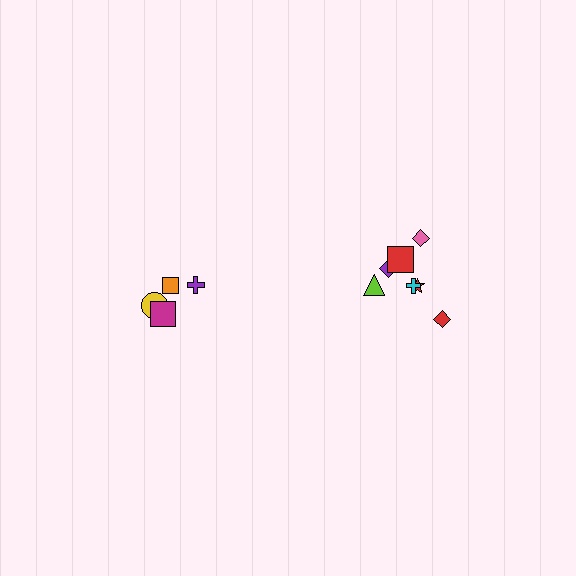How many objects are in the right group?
There are 7 objects.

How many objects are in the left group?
There are 4 objects.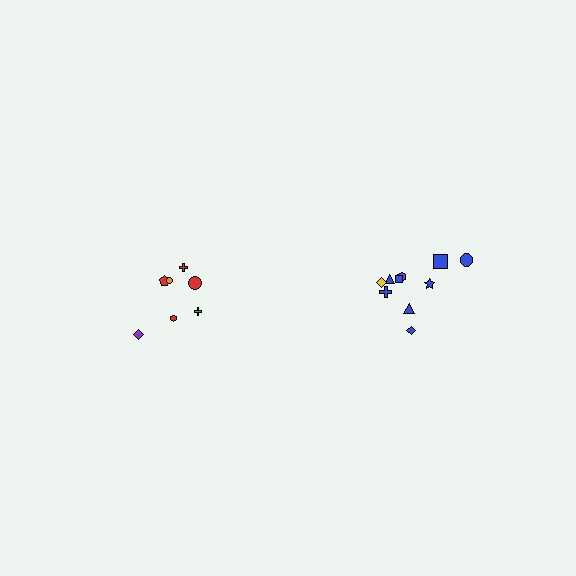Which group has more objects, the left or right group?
The right group.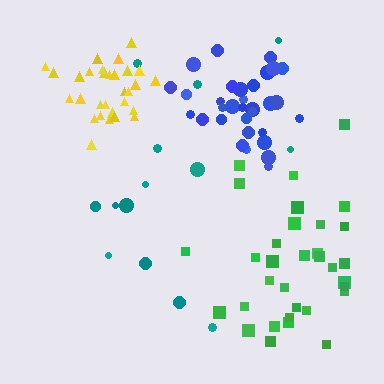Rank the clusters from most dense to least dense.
yellow, blue, green, teal.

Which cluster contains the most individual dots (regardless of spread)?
Green (33).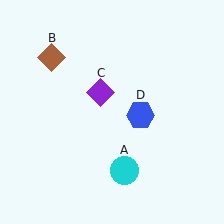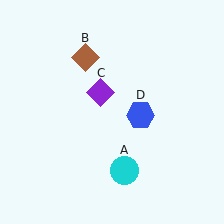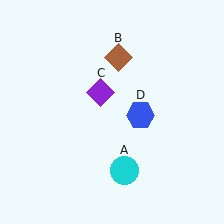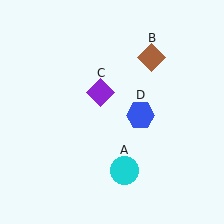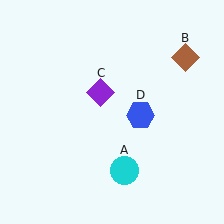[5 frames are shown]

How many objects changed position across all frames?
1 object changed position: brown diamond (object B).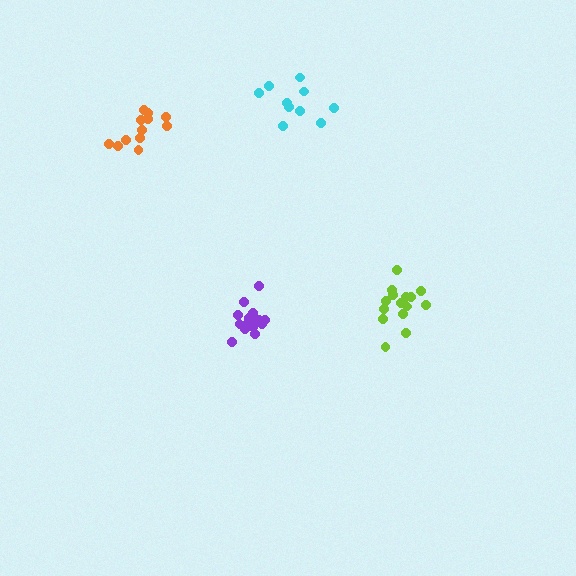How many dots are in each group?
Group 1: 10 dots, Group 2: 15 dots, Group 3: 16 dots, Group 4: 12 dots (53 total).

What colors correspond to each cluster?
The clusters are colored: cyan, lime, purple, orange.